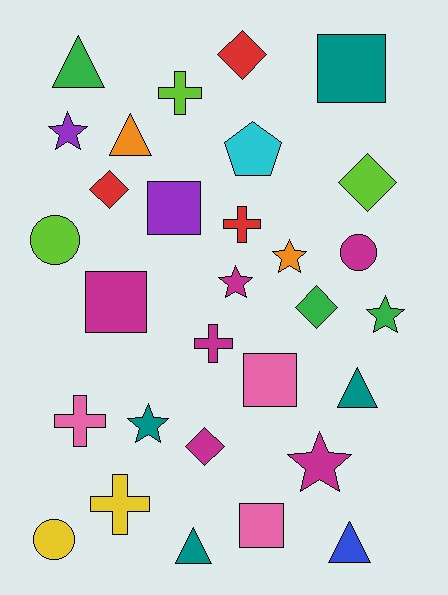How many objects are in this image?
There are 30 objects.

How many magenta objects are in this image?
There are 6 magenta objects.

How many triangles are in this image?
There are 5 triangles.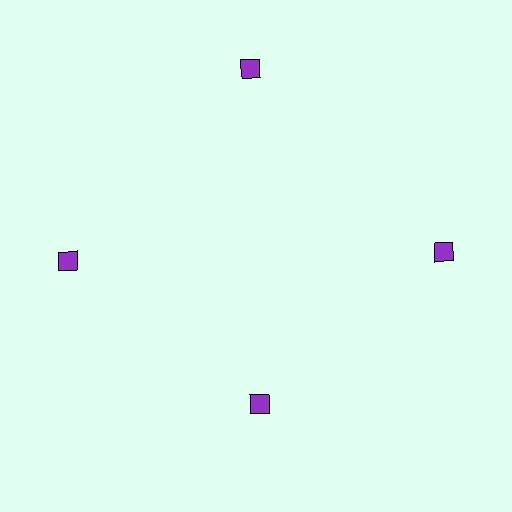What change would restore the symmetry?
The symmetry would be restored by moving it outward, back onto the ring so that all 4 squares sit at equal angles and equal distance from the center.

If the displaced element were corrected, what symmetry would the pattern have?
It would have 4-fold rotational symmetry — the pattern would map onto itself every 90 degrees.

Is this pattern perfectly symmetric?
No. The 4 purple squares are arranged in a ring, but one element near the 6 o'clock position is pulled inward toward the center, breaking the 4-fold rotational symmetry.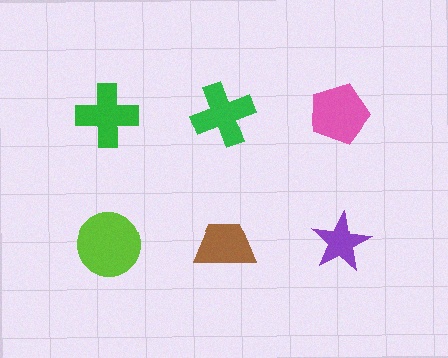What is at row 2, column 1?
A lime circle.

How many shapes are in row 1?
3 shapes.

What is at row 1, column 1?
A green cross.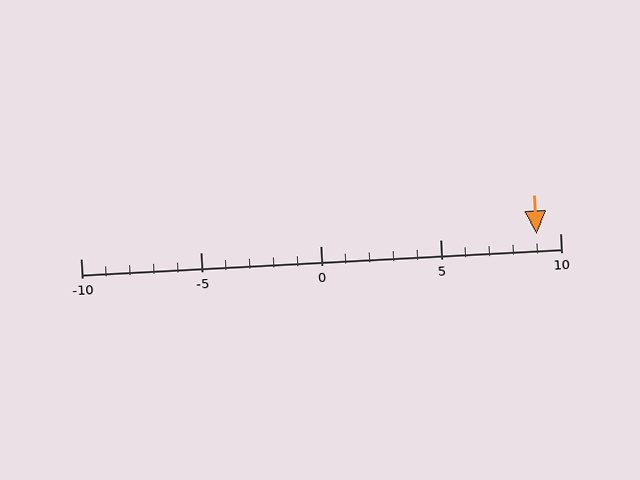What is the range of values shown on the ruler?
The ruler shows values from -10 to 10.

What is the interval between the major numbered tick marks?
The major tick marks are spaced 5 units apart.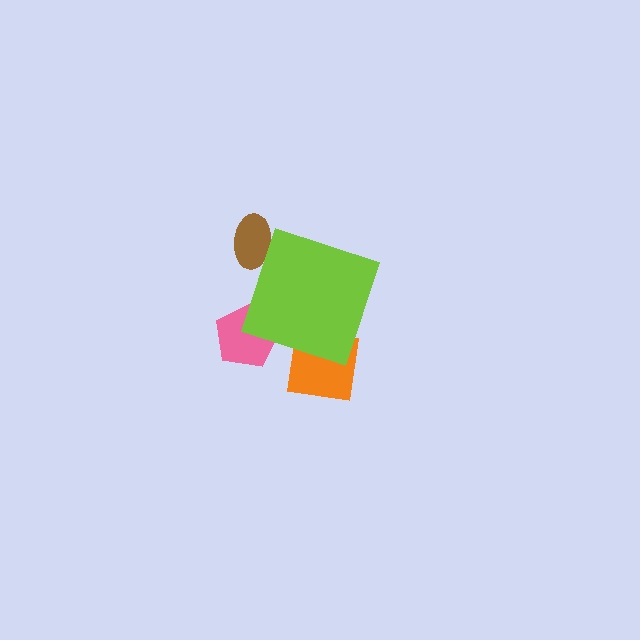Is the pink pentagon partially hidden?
Yes, the pink pentagon is partially hidden behind the lime diamond.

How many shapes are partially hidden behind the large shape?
3 shapes are partially hidden.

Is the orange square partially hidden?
Yes, the orange square is partially hidden behind the lime diamond.